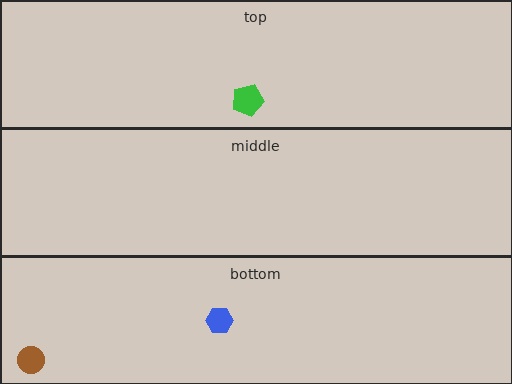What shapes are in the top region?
The green pentagon.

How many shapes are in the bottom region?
2.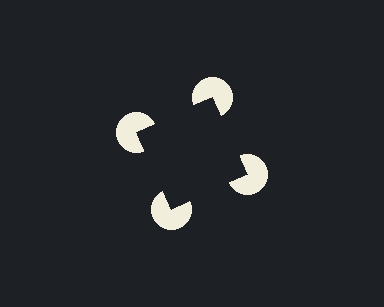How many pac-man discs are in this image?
There are 4 — one at each vertex of the illusory square.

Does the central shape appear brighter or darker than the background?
It typically appears slightly darker than the background, even though no actual brightness change is drawn.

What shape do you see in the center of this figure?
An illusory square — its edges are inferred from the aligned wedge cuts in the pac-man discs, not physically drawn.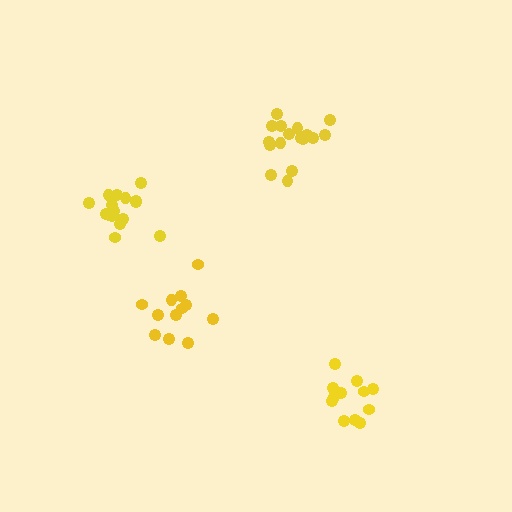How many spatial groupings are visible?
There are 4 spatial groupings.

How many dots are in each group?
Group 1: 12 dots, Group 2: 12 dots, Group 3: 16 dots, Group 4: 17 dots (57 total).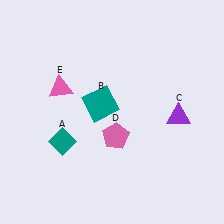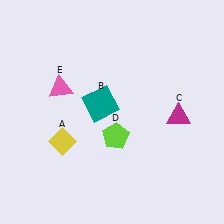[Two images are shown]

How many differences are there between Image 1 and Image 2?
There are 3 differences between the two images.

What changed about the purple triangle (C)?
In Image 1, C is purple. In Image 2, it changed to magenta.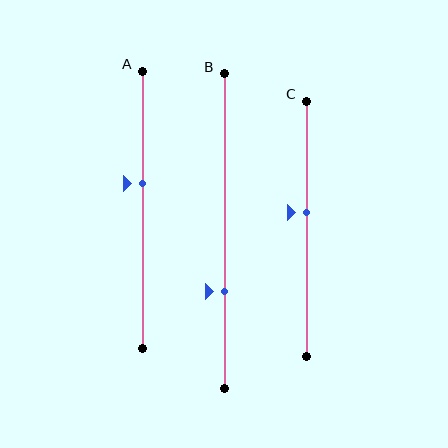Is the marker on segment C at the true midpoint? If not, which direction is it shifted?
No, the marker on segment C is shifted upward by about 7% of the segment length.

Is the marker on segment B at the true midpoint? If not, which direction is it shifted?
No, the marker on segment B is shifted downward by about 19% of the segment length.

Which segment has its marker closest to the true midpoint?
Segment C has its marker closest to the true midpoint.